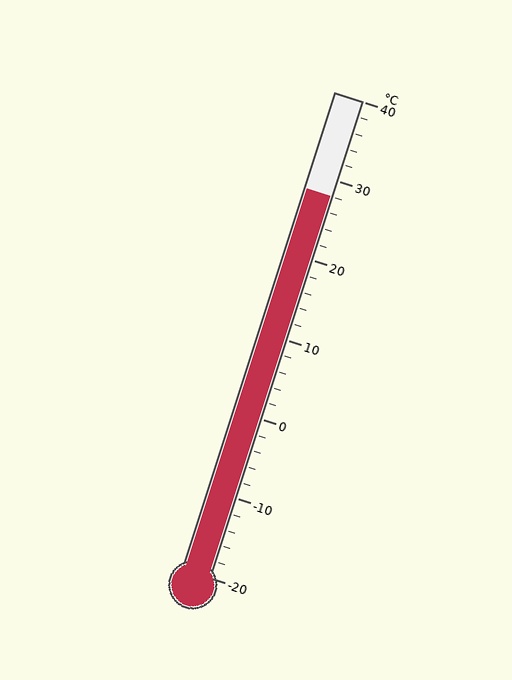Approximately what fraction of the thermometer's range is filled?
The thermometer is filled to approximately 80% of its range.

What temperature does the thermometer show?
The thermometer shows approximately 28°C.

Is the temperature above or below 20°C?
The temperature is above 20°C.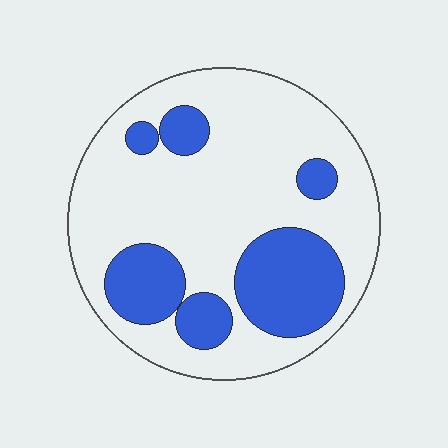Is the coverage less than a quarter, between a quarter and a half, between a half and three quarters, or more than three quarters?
Between a quarter and a half.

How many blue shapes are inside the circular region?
6.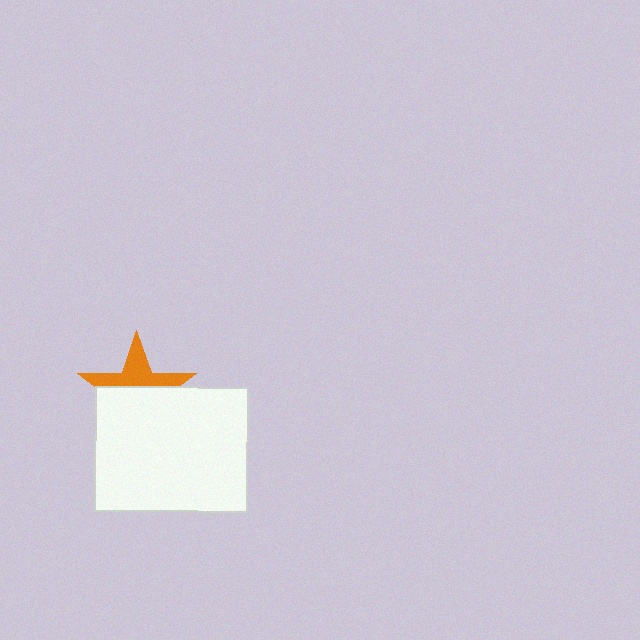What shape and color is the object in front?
The object in front is a white rectangle.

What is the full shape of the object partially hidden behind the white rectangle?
The partially hidden object is an orange star.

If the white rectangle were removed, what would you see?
You would see the complete orange star.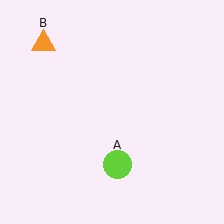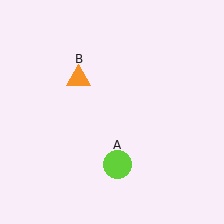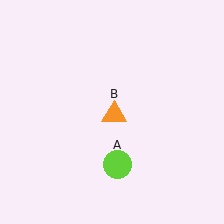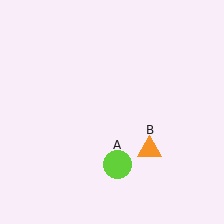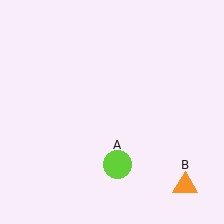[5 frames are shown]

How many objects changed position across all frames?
1 object changed position: orange triangle (object B).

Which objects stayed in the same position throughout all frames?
Lime circle (object A) remained stationary.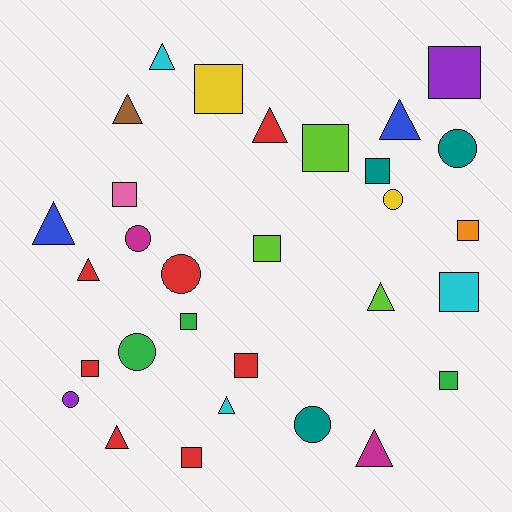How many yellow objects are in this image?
There are 2 yellow objects.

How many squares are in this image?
There are 13 squares.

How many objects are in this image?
There are 30 objects.